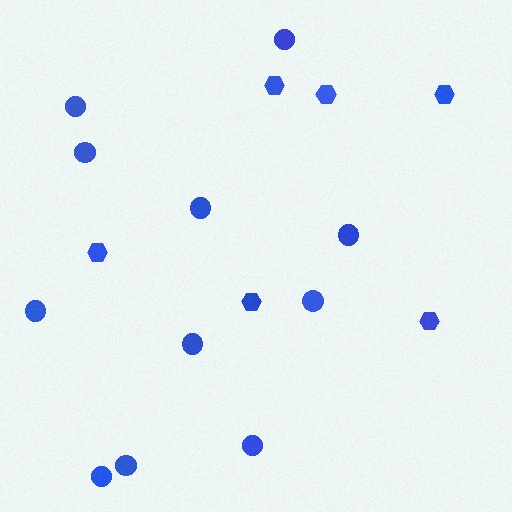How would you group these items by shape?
There are 2 groups: one group of circles (11) and one group of hexagons (6).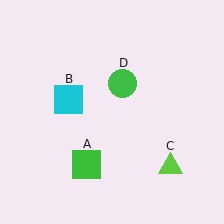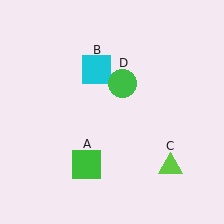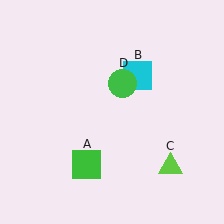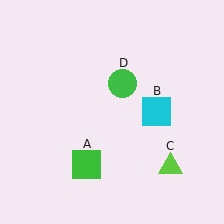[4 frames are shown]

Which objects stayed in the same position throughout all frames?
Green square (object A) and lime triangle (object C) and green circle (object D) remained stationary.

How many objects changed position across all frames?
1 object changed position: cyan square (object B).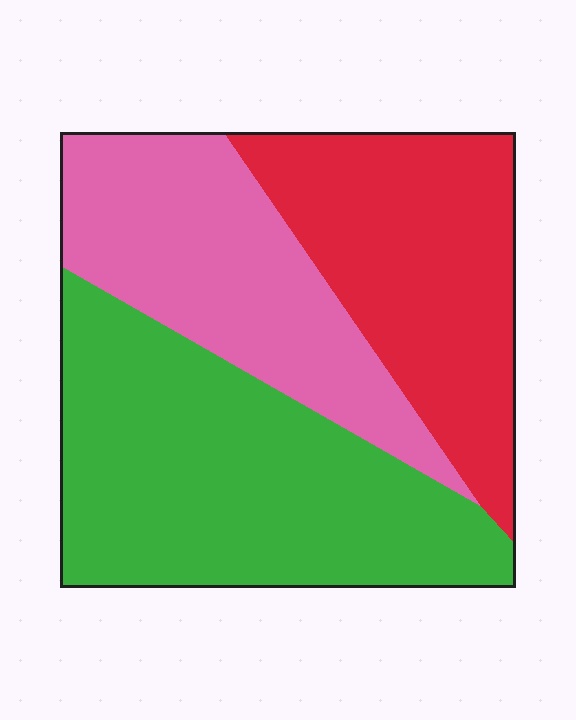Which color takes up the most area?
Green, at roughly 40%.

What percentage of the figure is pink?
Pink takes up about one quarter (1/4) of the figure.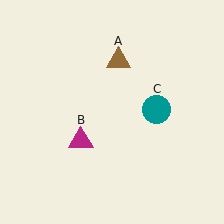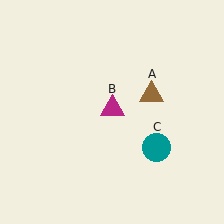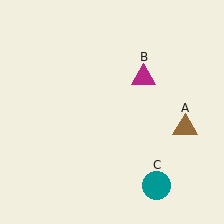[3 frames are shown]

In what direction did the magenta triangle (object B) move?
The magenta triangle (object B) moved up and to the right.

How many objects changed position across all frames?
3 objects changed position: brown triangle (object A), magenta triangle (object B), teal circle (object C).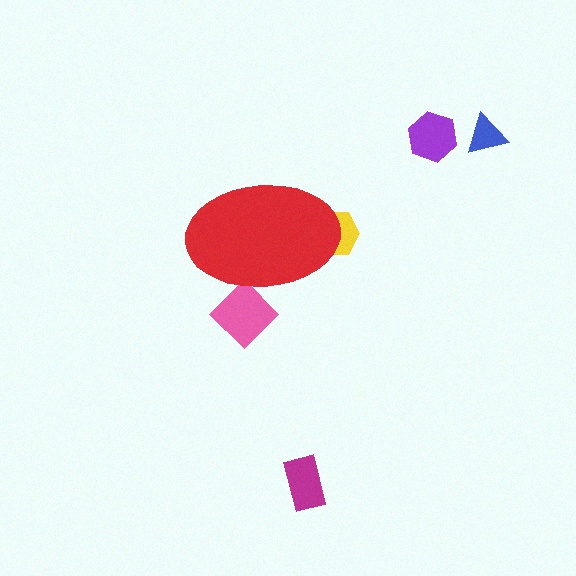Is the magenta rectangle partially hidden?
No, the magenta rectangle is fully visible.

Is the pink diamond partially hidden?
Yes, the pink diamond is partially hidden behind the red ellipse.